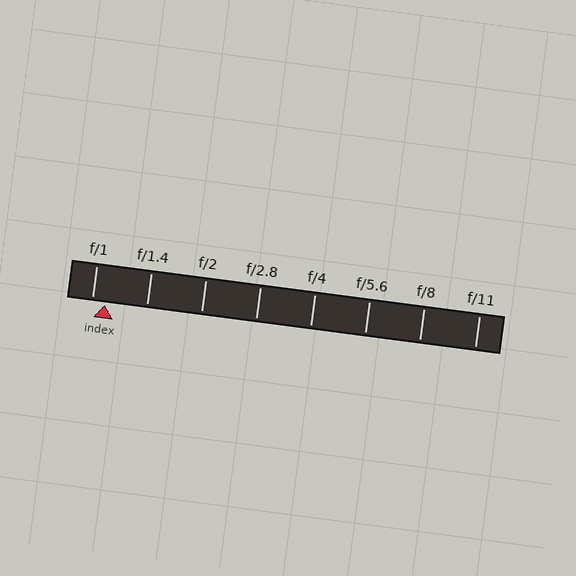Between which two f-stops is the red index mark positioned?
The index mark is between f/1 and f/1.4.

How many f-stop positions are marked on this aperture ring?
There are 8 f-stop positions marked.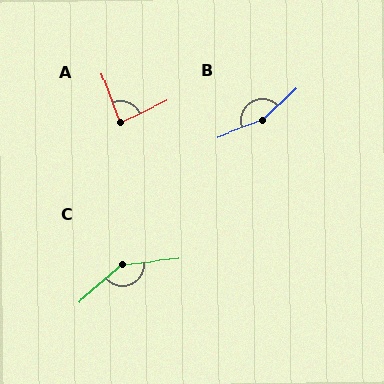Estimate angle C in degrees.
Approximately 145 degrees.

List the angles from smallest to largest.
A (85°), C (145°), B (157°).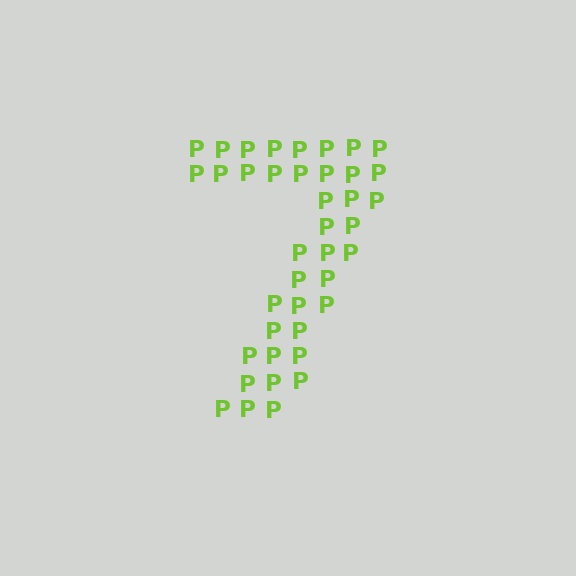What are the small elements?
The small elements are letter P's.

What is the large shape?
The large shape is the digit 7.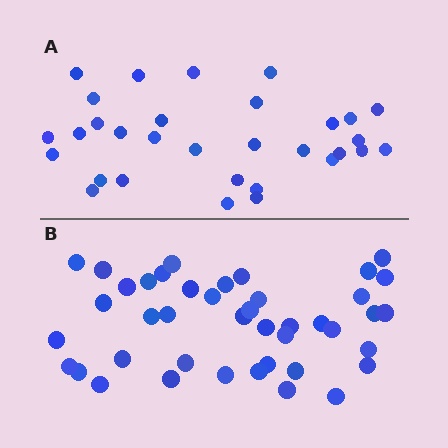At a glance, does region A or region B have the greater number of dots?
Region B (the bottom region) has more dots.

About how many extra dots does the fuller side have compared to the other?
Region B has roughly 12 or so more dots than region A.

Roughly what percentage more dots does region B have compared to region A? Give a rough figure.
About 35% more.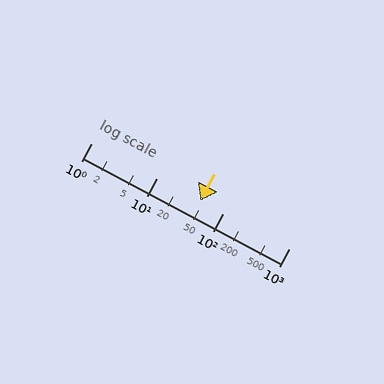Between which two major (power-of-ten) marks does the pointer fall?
The pointer is between 10 and 100.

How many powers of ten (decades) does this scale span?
The scale spans 3 decades, from 1 to 1000.